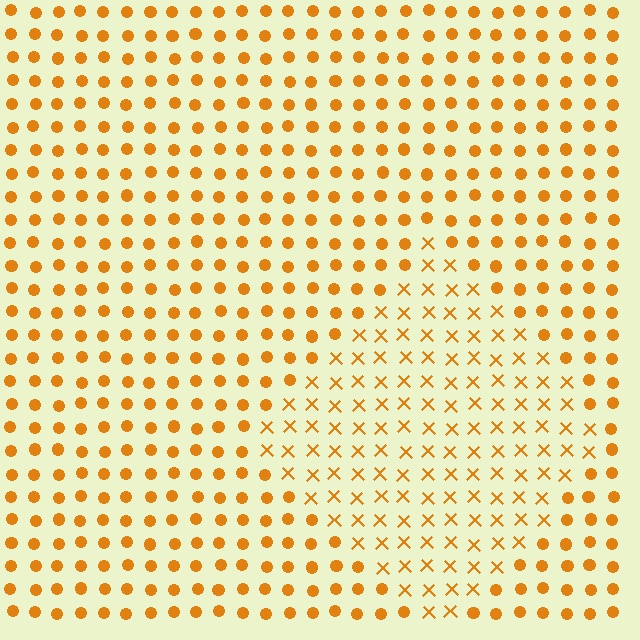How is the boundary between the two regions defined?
The boundary is defined by a change in element shape: X marks inside vs. circles outside. All elements share the same color and spacing.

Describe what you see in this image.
The image is filled with small orange elements arranged in a uniform grid. A diamond-shaped region contains X marks, while the surrounding area contains circles. The boundary is defined purely by the change in element shape.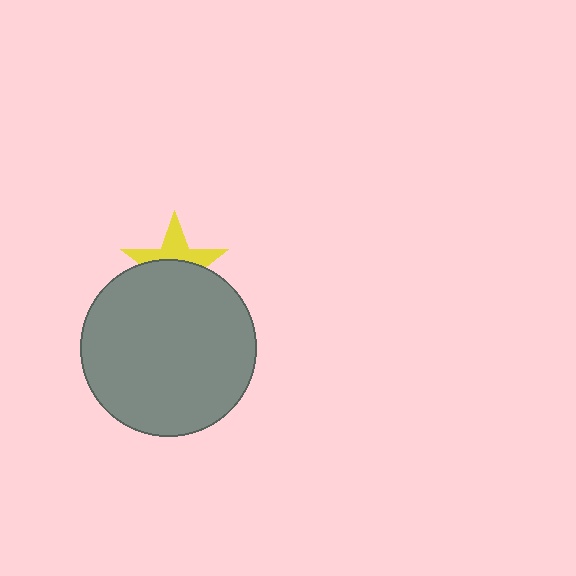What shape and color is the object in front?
The object in front is a gray circle.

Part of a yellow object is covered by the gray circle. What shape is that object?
It is a star.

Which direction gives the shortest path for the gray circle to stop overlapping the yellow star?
Moving down gives the shortest separation.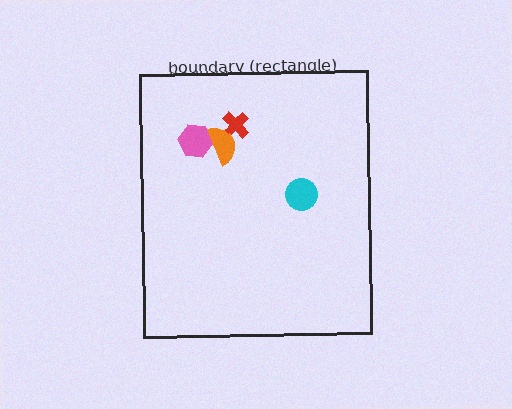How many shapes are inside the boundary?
4 inside, 0 outside.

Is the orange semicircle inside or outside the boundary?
Inside.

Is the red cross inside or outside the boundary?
Inside.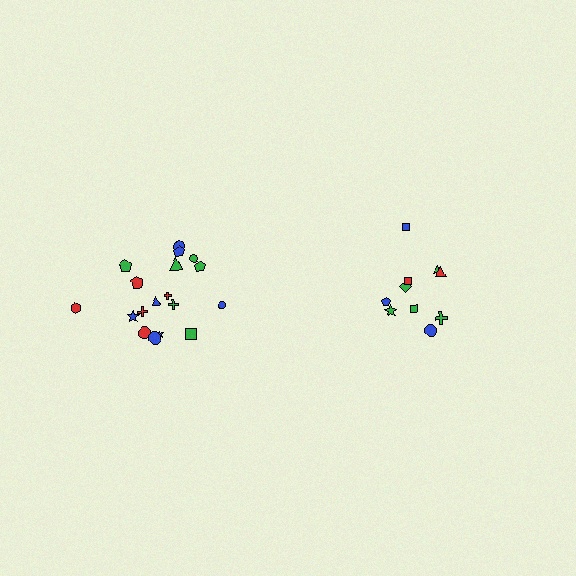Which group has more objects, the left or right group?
The left group.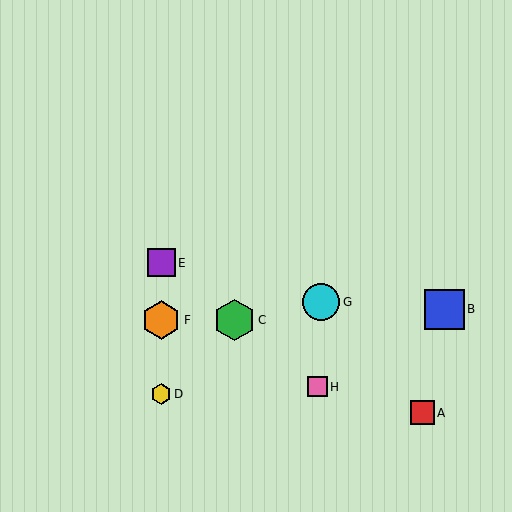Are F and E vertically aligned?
Yes, both are at x≈161.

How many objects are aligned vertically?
3 objects (D, E, F) are aligned vertically.